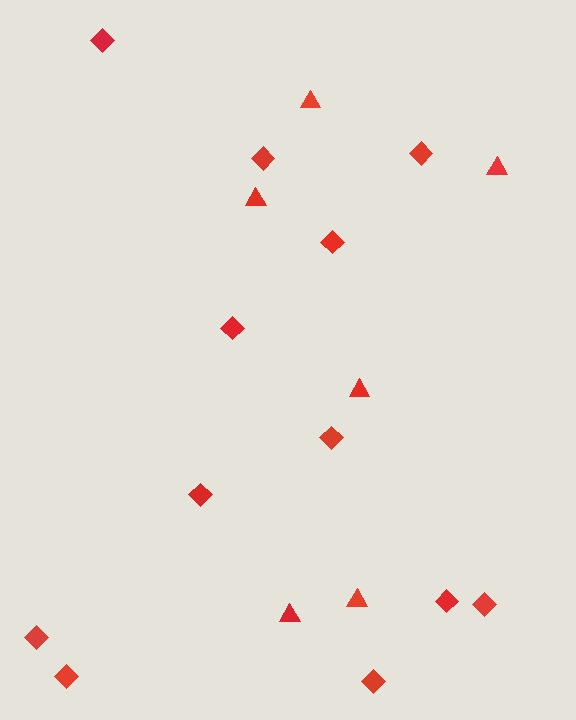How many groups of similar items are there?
There are 2 groups: one group of diamonds (12) and one group of triangles (6).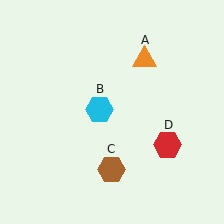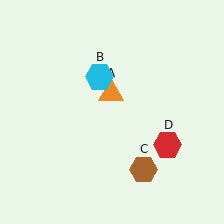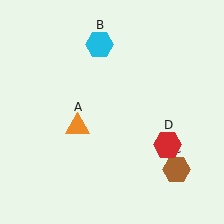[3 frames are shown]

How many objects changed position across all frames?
3 objects changed position: orange triangle (object A), cyan hexagon (object B), brown hexagon (object C).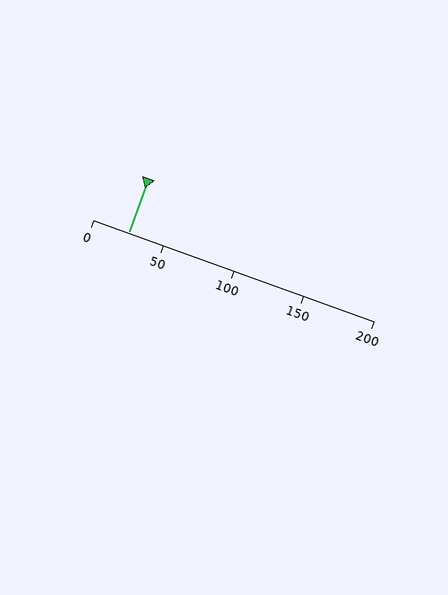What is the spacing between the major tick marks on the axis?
The major ticks are spaced 50 apart.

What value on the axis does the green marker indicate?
The marker indicates approximately 25.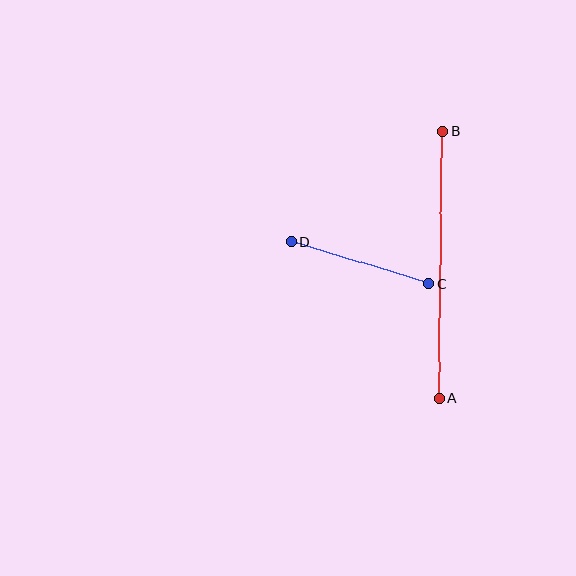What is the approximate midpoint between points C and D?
The midpoint is at approximately (360, 263) pixels.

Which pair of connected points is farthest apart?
Points A and B are farthest apart.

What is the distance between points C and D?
The distance is approximately 144 pixels.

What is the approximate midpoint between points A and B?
The midpoint is at approximately (441, 265) pixels.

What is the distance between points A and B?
The distance is approximately 267 pixels.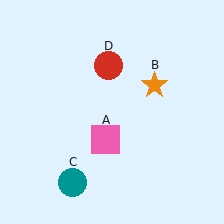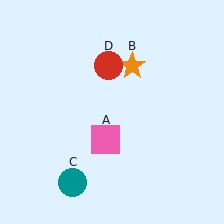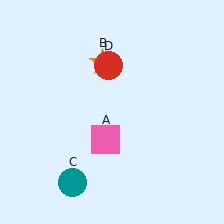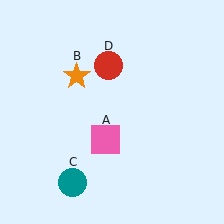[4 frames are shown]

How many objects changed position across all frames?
1 object changed position: orange star (object B).